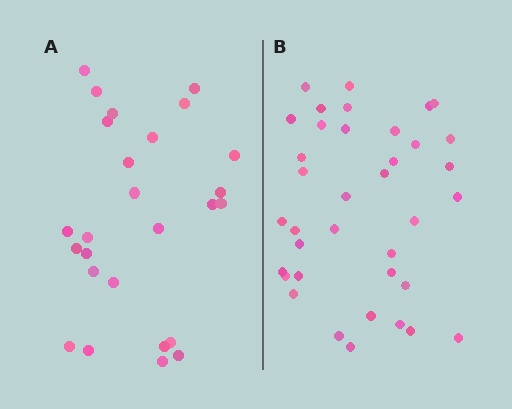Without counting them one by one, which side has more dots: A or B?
Region B (the right region) has more dots.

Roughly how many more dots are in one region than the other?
Region B has roughly 12 or so more dots than region A.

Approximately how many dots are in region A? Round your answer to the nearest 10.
About 30 dots. (The exact count is 26, which rounds to 30.)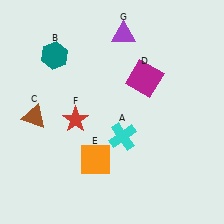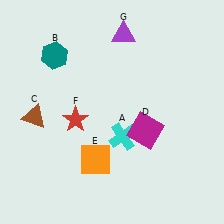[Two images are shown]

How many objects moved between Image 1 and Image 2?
1 object moved between the two images.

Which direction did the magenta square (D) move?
The magenta square (D) moved down.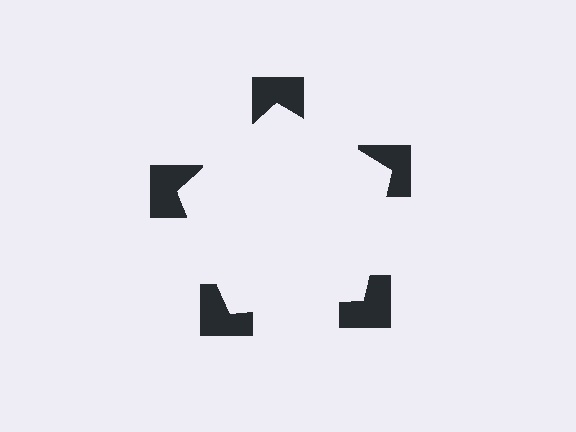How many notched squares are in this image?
There are 5 — one at each vertex of the illusory pentagon.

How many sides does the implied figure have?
5 sides.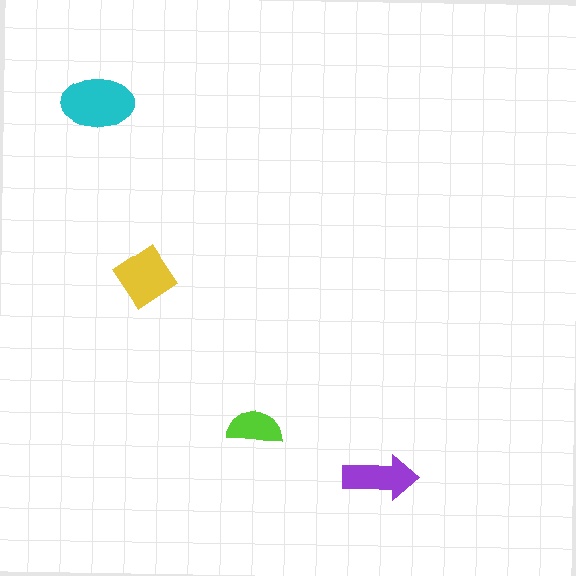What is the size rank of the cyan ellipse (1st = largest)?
1st.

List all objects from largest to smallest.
The cyan ellipse, the yellow diamond, the purple arrow, the lime semicircle.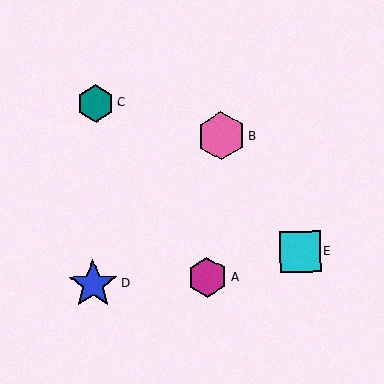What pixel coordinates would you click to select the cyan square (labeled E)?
Click at (300, 252) to select the cyan square E.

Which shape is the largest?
The blue star (labeled D) is the largest.